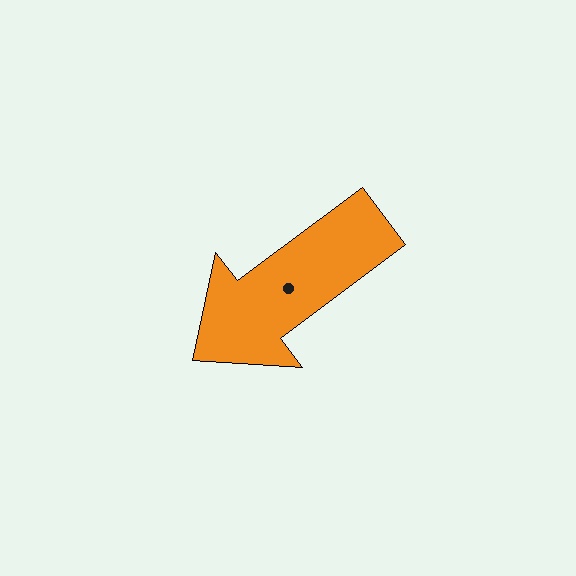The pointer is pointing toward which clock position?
Roughly 8 o'clock.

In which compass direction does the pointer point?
Southwest.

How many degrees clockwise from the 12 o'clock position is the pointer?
Approximately 233 degrees.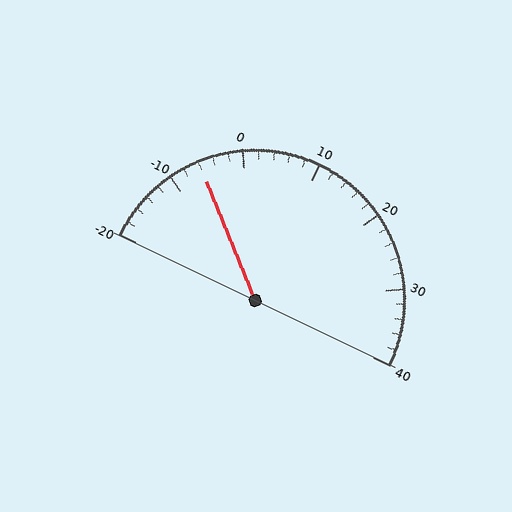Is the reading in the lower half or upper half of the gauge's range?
The reading is in the lower half of the range (-20 to 40).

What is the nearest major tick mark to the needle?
The nearest major tick mark is -10.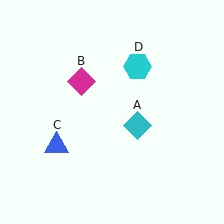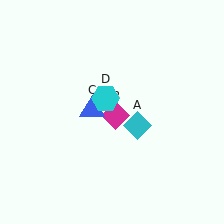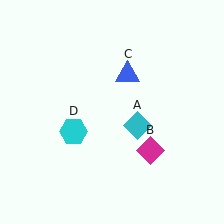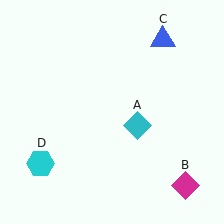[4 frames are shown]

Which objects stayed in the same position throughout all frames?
Cyan diamond (object A) remained stationary.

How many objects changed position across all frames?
3 objects changed position: magenta diamond (object B), blue triangle (object C), cyan hexagon (object D).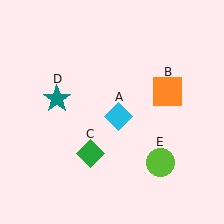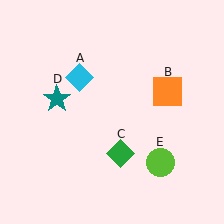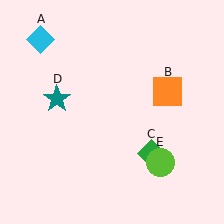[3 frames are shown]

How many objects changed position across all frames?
2 objects changed position: cyan diamond (object A), green diamond (object C).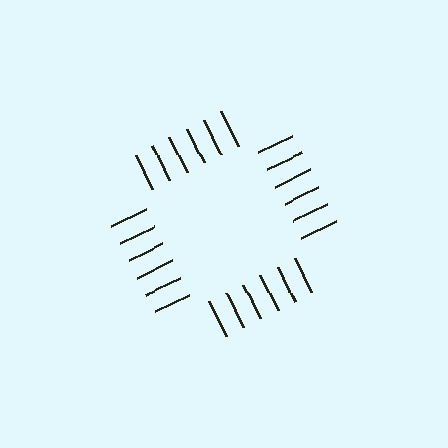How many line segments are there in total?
24 — 6 along each of the 4 edges.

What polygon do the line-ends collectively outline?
An illusory square — the line segments terminate on its edges but no continuous stroke is drawn.